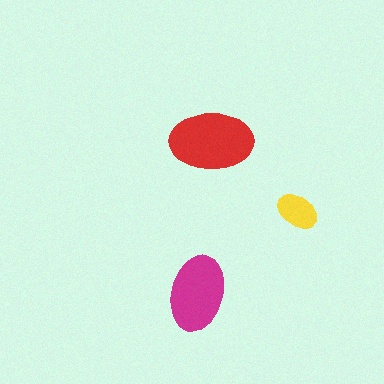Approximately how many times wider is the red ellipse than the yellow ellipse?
About 2 times wider.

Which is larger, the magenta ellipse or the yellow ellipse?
The magenta one.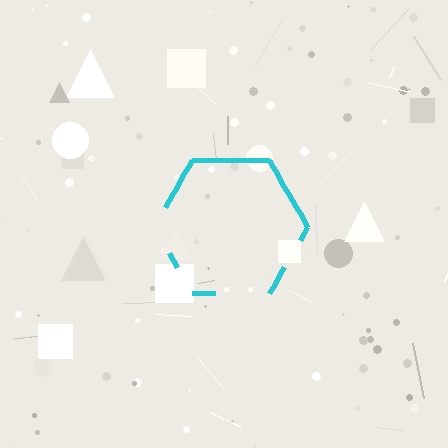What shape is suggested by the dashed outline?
The dashed outline suggests a hexagon.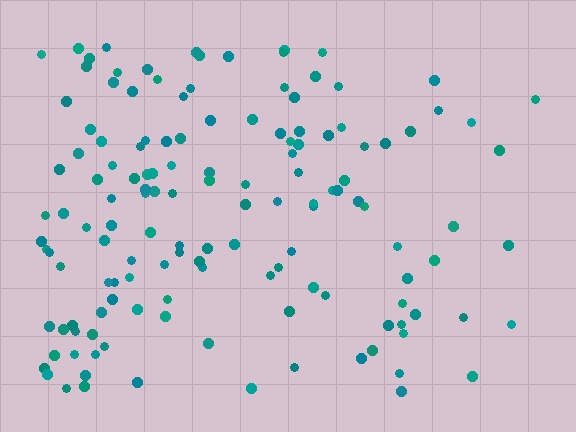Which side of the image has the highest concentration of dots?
The left.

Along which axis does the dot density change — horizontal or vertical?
Horizontal.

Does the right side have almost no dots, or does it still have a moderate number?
Still a moderate number, just noticeably fewer than the left.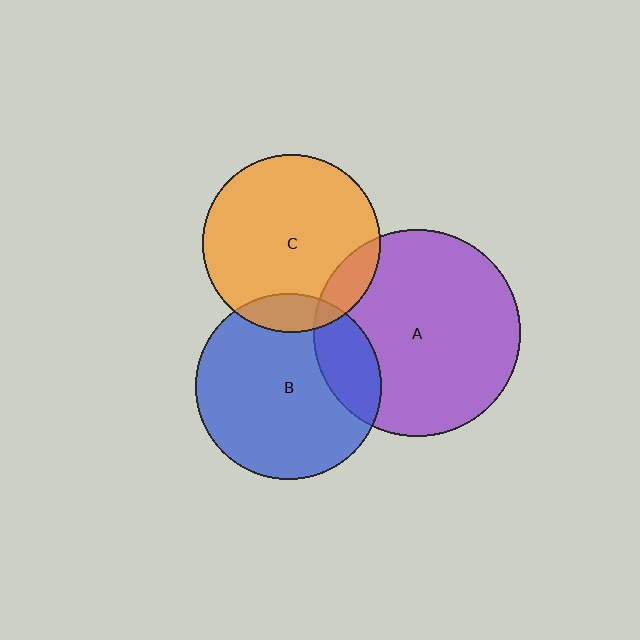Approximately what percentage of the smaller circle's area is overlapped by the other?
Approximately 10%.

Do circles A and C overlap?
Yes.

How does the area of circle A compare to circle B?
Approximately 1.2 times.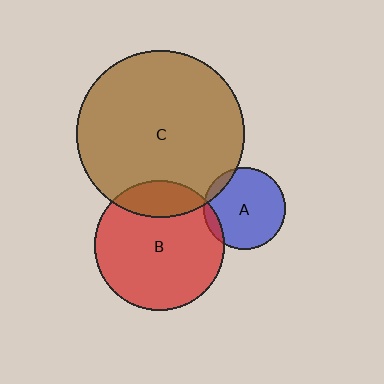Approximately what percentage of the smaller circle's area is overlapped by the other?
Approximately 10%.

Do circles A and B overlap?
Yes.